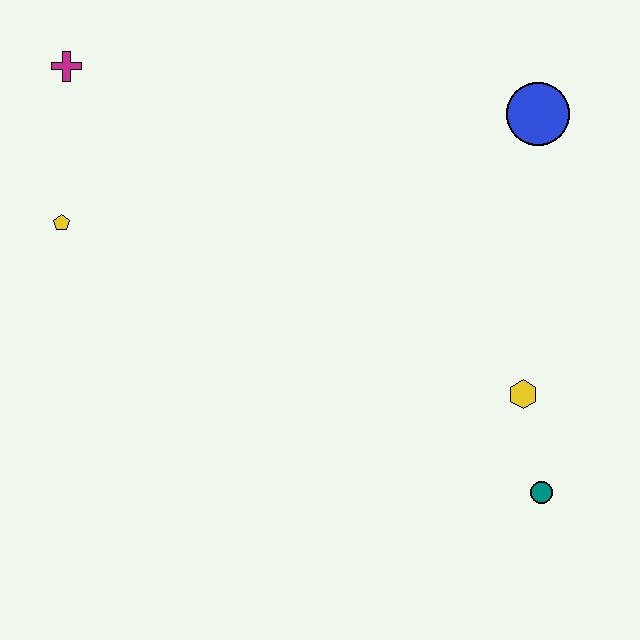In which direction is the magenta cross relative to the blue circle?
The magenta cross is to the left of the blue circle.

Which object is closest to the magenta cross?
The yellow pentagon is closest to the magenta cross.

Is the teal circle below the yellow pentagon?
Yes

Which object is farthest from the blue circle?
The yellow pentagon is farthest from the blue circle.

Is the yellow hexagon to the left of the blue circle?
Yes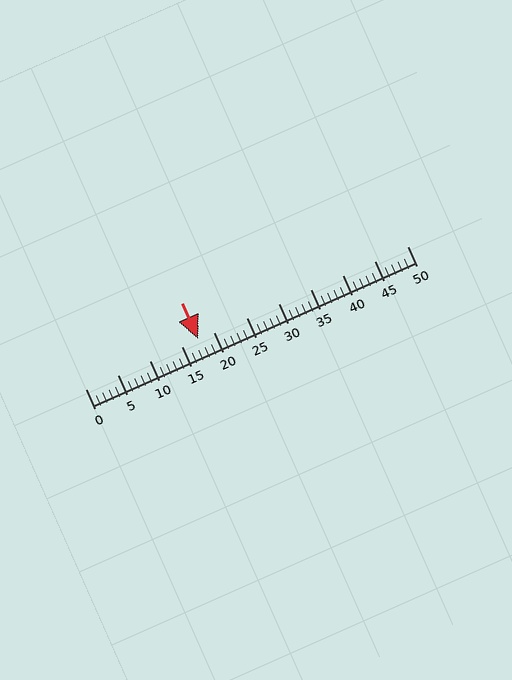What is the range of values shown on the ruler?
The ruler shows values from 0 to 50.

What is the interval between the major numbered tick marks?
The major tick marks are spaced 5 units apart.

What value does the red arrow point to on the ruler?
The red arrow points to approximately 18.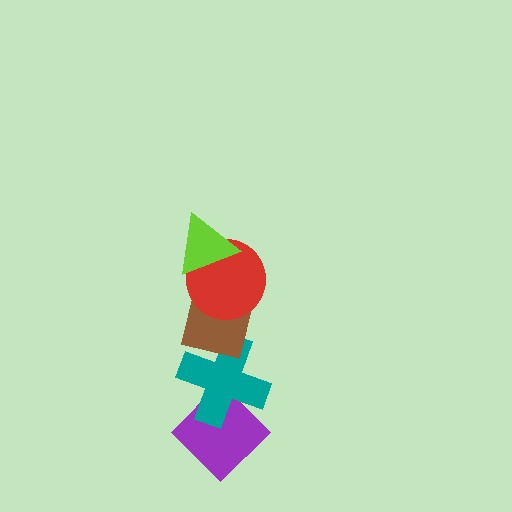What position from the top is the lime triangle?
The lime triangle is 1st from the top.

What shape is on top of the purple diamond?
The teal cross is on top of the purple diamond.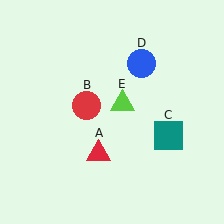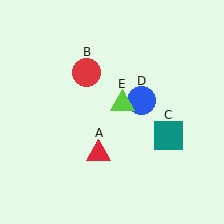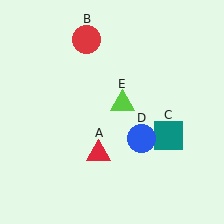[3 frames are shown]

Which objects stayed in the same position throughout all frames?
Red triangle (object A) and teal square (object C) and lime triangle (object E) remained stationary.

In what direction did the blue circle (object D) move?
The blue circle (object D) moved down.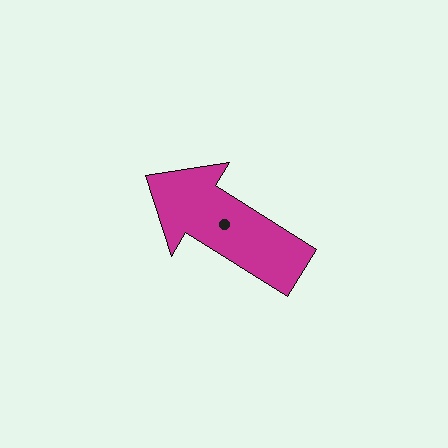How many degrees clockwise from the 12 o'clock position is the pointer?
Approximately 302 degrees.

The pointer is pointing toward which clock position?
Roughly 10 o'clock.